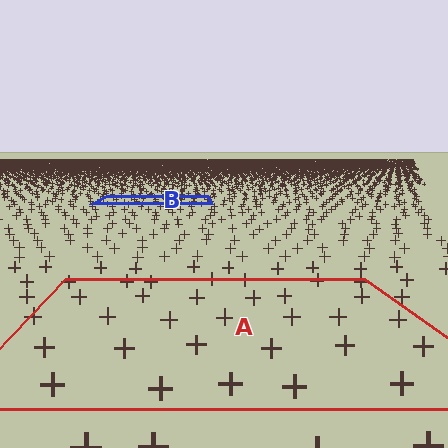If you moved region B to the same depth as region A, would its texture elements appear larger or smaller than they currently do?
They would appear larger. At a closer depth, the same texture elements are projected at a bigger on-screen size.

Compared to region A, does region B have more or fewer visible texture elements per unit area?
Region B has more texture elements per unit area — they are packed more densely because it is farther away.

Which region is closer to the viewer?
Region A is closer. The texture elements there are larger and more spread out.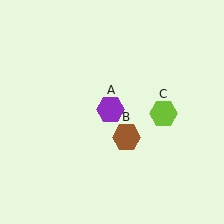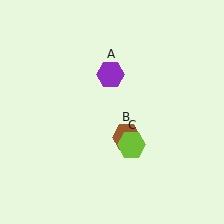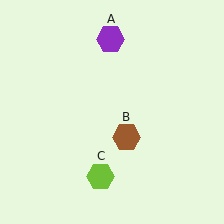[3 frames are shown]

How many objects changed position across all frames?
2 objects changed position: purple hexagon (object A), lime hexagon (object C).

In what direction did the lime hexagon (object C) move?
The lime hexagon (object C) moved down and to the left.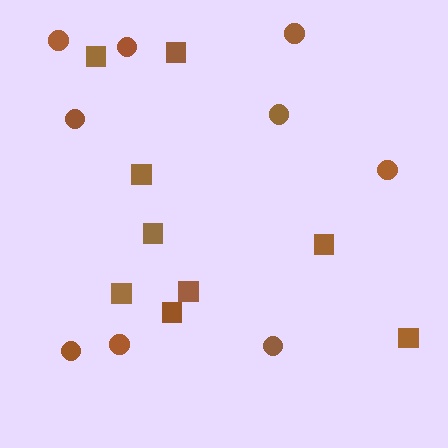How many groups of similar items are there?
There are 2 groups: one group of circles (9) and one group of squares (9).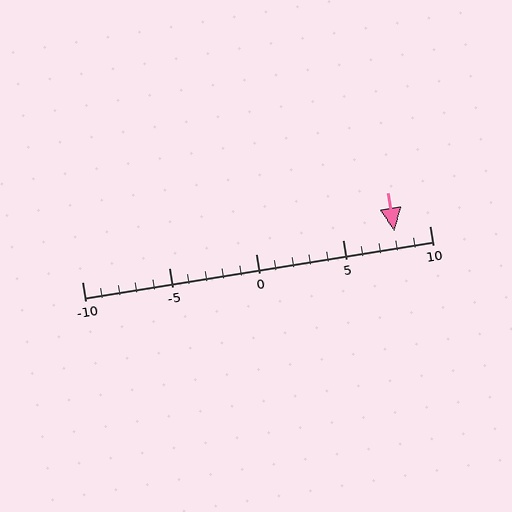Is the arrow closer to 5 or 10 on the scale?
The arrow is closer to 10.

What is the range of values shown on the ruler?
The ruler shows values from -10 to 10.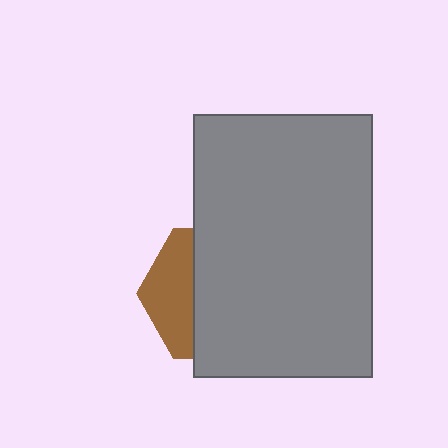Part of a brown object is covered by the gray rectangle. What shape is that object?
It is a hexagon.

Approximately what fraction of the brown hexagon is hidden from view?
Roughly 66% of the brown hexagon is hidden behind the gray rectangle.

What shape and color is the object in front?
The object in front is a gray rectangle.